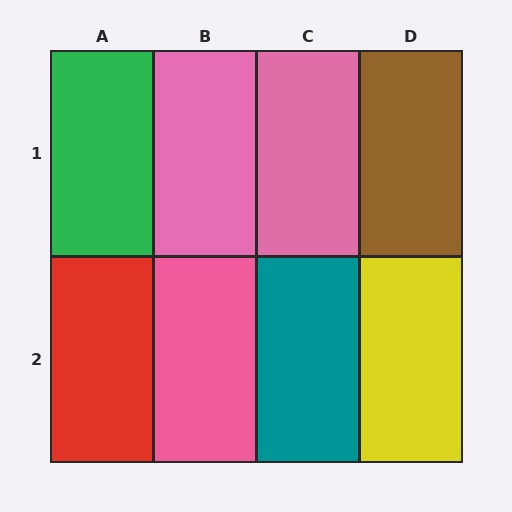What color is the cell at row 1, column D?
Brown.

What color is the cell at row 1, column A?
Green.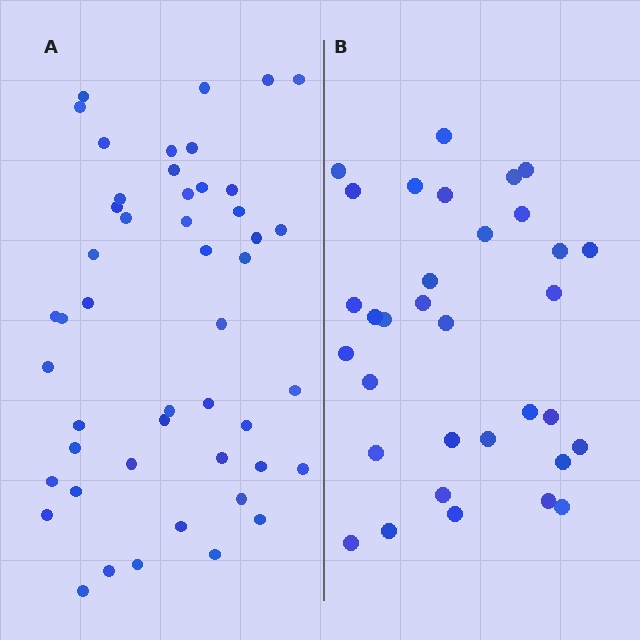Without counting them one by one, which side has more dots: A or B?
Region A (the left region) has more dots.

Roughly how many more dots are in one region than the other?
Region A has approximately 15 more dots than region B.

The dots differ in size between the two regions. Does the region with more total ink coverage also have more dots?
No. Region B has more total ink coverage because its dots are larger, but region A actually contains more individual dots. Total area can be misleading — the number of items is what matters here.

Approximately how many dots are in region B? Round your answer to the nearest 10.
About 30 dots. (The exact count is 33, which rounds to 30.)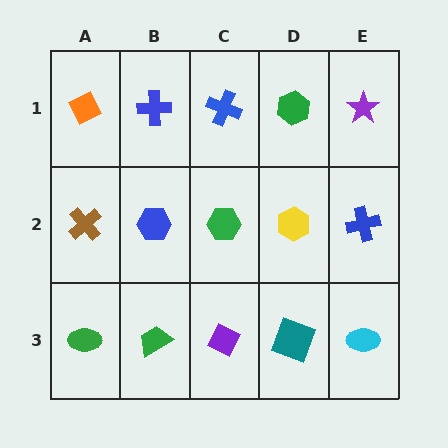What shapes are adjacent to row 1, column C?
A green hexagon (row 2, column C), a blue cross (row 1, column B), a green hexagon (row 1, column D).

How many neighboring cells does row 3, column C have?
3.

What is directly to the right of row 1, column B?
A blue cross.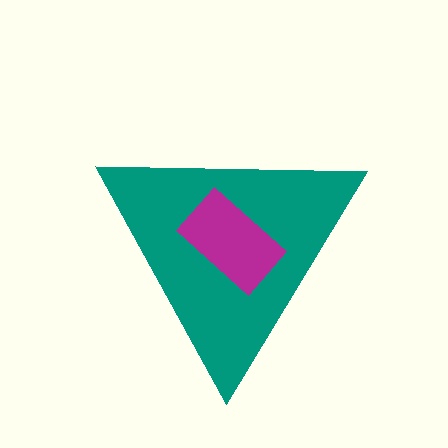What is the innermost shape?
The magenta rectangle.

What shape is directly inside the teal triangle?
The magenta rectangle.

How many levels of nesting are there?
2.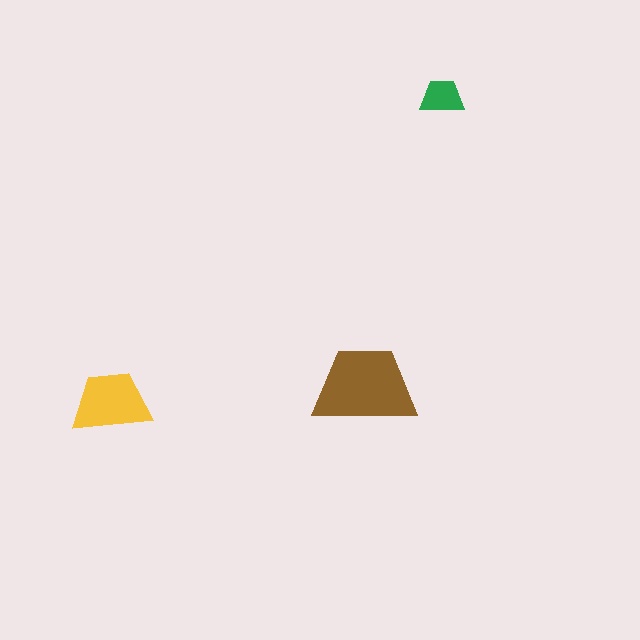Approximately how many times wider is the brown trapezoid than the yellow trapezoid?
About 1.5 times wider.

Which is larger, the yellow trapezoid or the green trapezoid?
The yellow one.